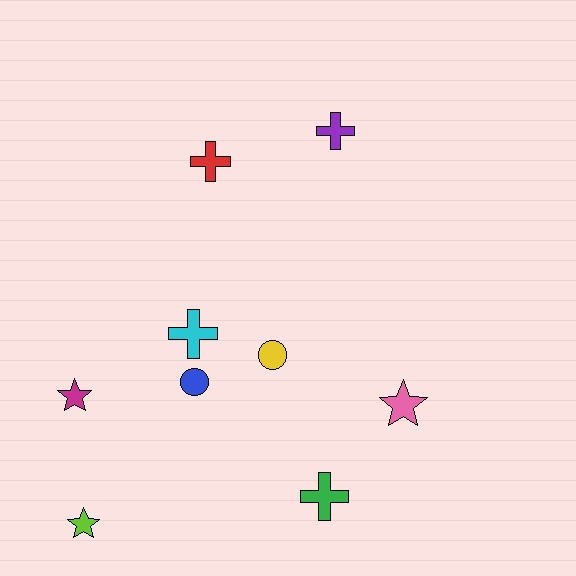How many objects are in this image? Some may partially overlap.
There are 9 objects.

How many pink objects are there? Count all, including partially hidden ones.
There is 1 pink object.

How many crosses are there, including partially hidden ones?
There are 4 crosses.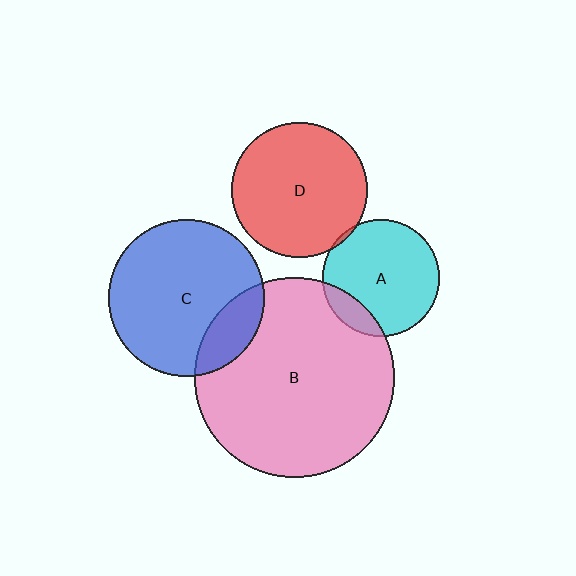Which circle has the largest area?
Circle B (pink).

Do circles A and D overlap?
Yes.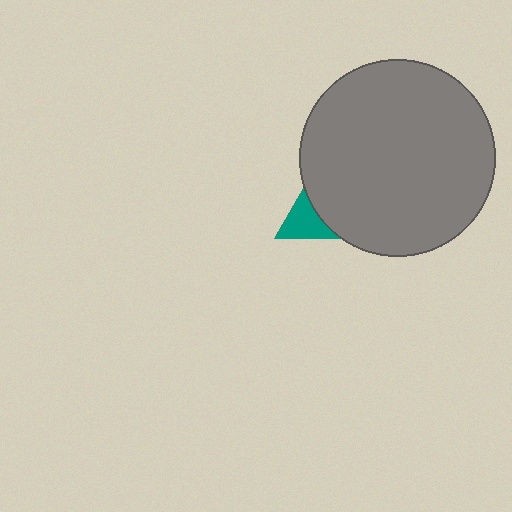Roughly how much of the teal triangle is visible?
A small part of it is visible (roughly 30%).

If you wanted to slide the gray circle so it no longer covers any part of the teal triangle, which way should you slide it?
Slide it right — that is the most direct way to separate the two shapes.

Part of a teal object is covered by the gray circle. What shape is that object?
It is a triangle.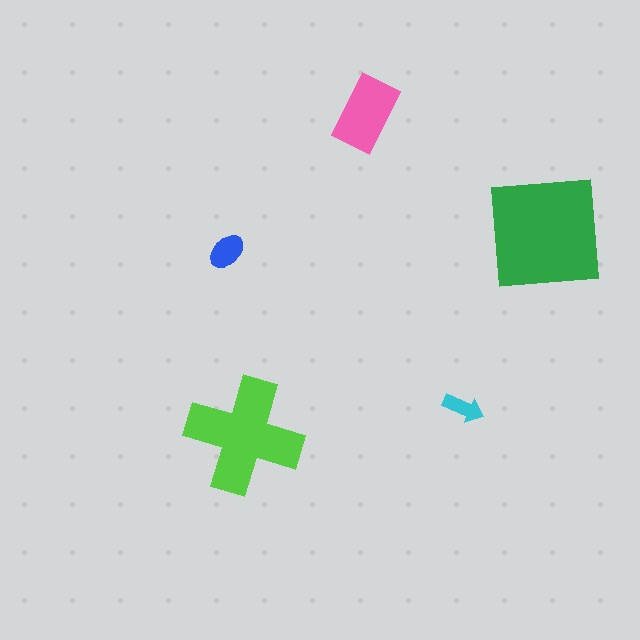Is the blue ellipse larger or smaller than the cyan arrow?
Larger.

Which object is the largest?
The green square.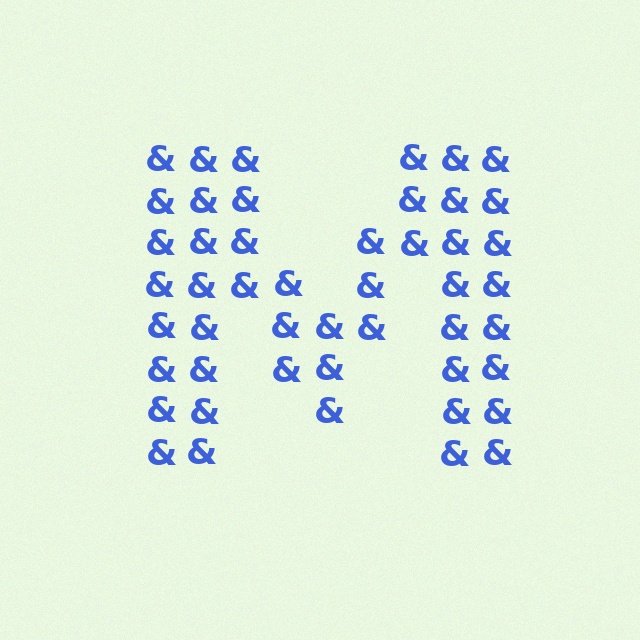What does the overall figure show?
The overall figure shows the letter M.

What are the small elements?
The small elements are ampersands.